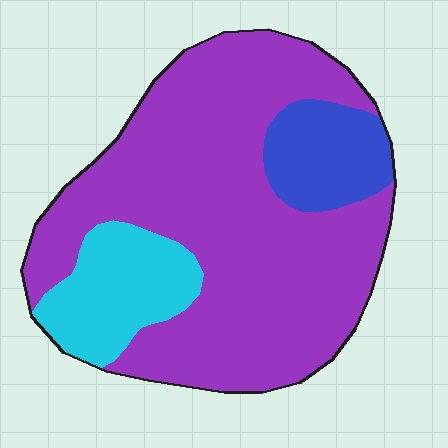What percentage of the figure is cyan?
Cyan covers 15% of the figure.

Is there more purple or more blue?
Purple.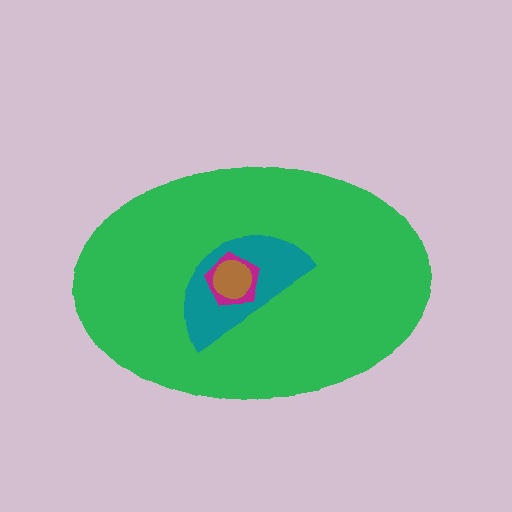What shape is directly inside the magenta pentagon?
The brown circle.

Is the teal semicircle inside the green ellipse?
Yes.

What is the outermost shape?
The green ellipse.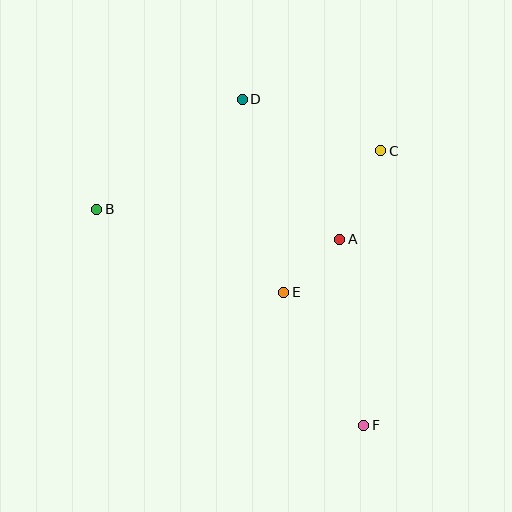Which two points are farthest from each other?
Points D and F are farthest from each other.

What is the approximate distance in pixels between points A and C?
The distance between A and C is approximately 97 pixels.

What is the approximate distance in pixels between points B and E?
The distance between B and E is approximately 204 pixels.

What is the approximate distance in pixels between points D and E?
The distance between D and E is approximately 198 pixels.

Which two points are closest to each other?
Points A and E are closest to each other.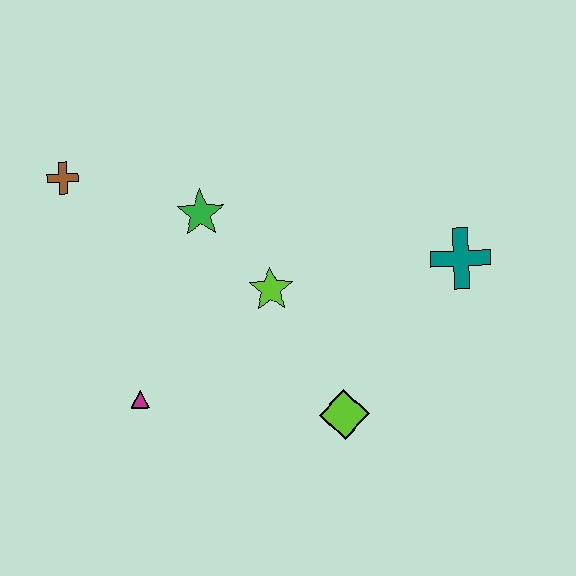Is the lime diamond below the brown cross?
Yes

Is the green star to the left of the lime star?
Yes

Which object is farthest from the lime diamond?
The brown cross is farthest from the lime diamond.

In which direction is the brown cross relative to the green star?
The brown cross is to the left of the green star.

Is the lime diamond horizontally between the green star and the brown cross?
No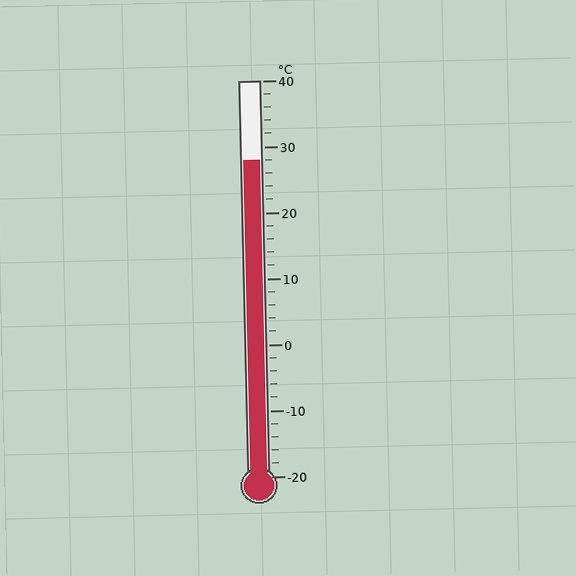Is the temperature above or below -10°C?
The temperature is above -10°C.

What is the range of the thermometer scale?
The thermometer scale ranges from -20°C to 40°C.